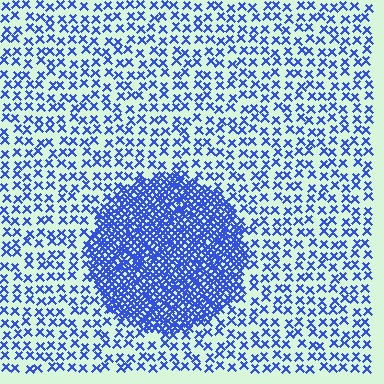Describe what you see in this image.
The image contains small blue elements arranged at two different densities. A circle-shaped region is visible where the elements are more densely packed than the surrounding area.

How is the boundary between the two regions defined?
The boundary is defined by a change in element density (approximately 3.1x ratio). All elements are the same color, size, and shape.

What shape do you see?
I see a circle.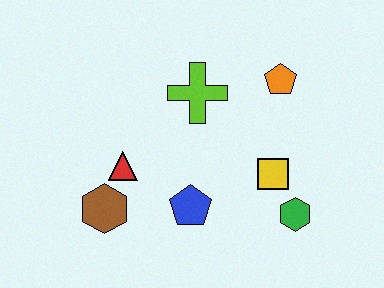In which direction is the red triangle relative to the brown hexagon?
The red triangle is above the brown hexagon.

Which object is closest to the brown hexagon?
The red triangle is closest to the brown hexagon.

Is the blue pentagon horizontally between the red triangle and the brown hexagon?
No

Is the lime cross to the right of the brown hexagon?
Yes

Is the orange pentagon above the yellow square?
Yes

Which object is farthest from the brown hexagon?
The orange pentagon is farthest from the brown hexagon.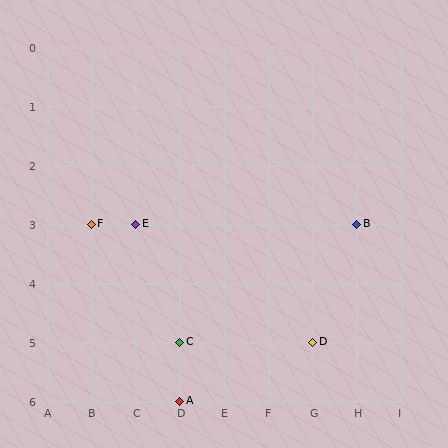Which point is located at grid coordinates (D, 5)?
Point C is at (D, 5).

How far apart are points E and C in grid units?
Points E and C are 1 column and 2 rows apart (about 2.2 grid units diagonally).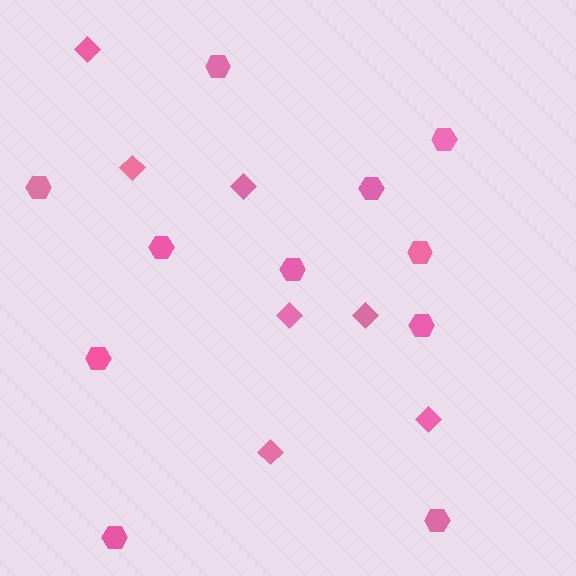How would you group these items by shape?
There are 2 groups: one group of hexagons (11) and one group of diamonds (7).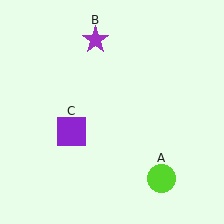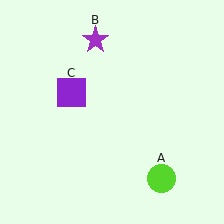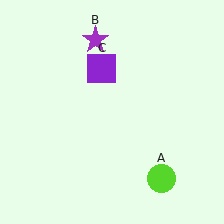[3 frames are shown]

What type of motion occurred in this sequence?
The purple square (object C) rotated clockwise around the center of the scene.